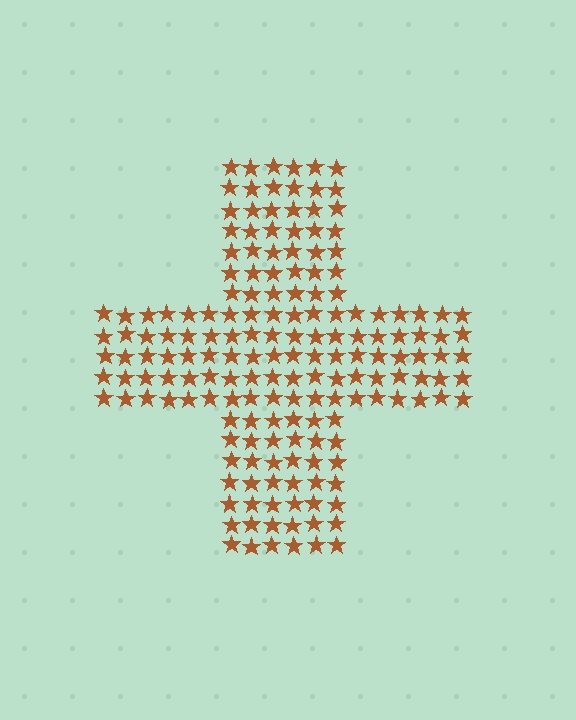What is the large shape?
The large shape is a cross.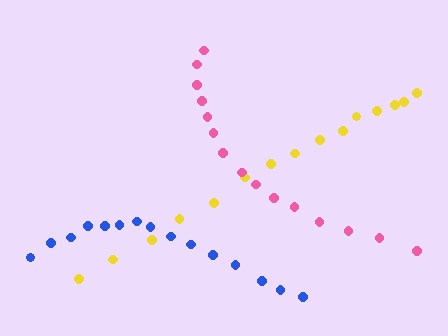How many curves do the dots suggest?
There are 3 distinct paths.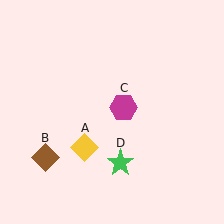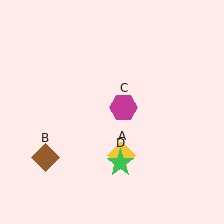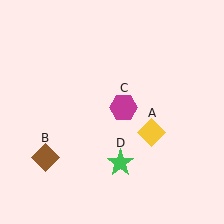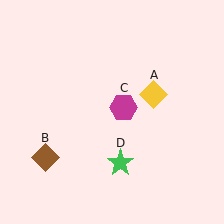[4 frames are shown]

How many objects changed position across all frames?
1 object changed position: yellow diamond (object A).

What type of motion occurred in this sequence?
The yellow diamond (object A) rotated counterclockwise around the center of the scene.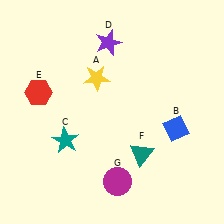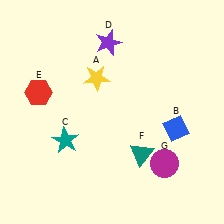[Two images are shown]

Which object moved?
The magenta circle (G) moved right.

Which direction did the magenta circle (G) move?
The magenta circle (G) moved right.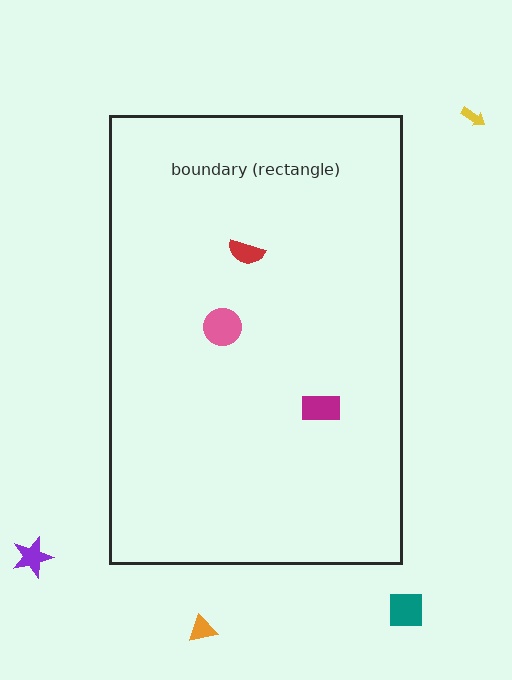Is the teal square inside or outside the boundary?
Outside.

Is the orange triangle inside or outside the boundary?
Outside.